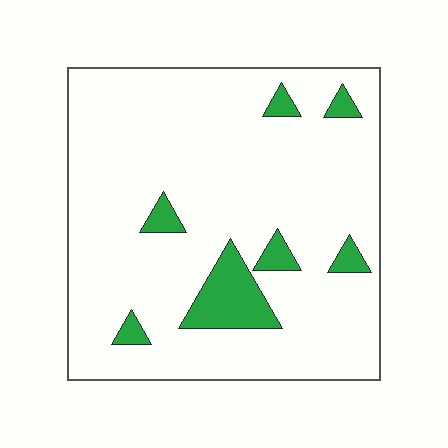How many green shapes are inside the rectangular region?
7.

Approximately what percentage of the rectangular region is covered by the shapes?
Approximately 10%.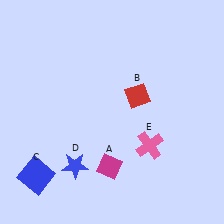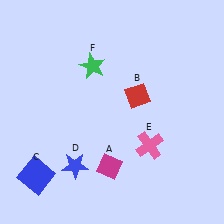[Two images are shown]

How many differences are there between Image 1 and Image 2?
There is 1 difference between the two images.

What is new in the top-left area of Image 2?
A green star (F) was added in the top-left area of Image 2.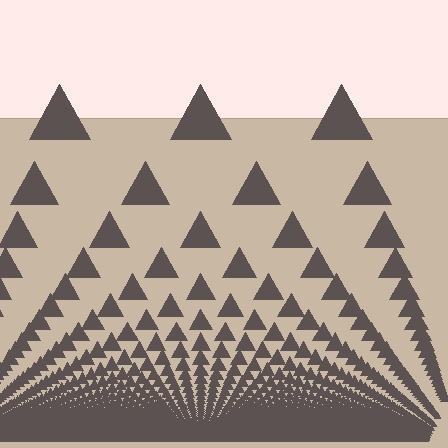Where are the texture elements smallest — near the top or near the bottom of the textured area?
Near the bottom.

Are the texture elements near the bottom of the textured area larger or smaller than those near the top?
Smaller. The gradient is inverted — elements near the bottom are smaller and denser.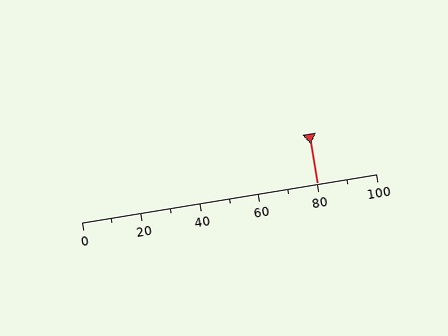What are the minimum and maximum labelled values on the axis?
The axis runs from 0 to 100.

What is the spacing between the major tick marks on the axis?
The major ticks are spaced 20 apart.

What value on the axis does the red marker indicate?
The marker indicates approximately 80.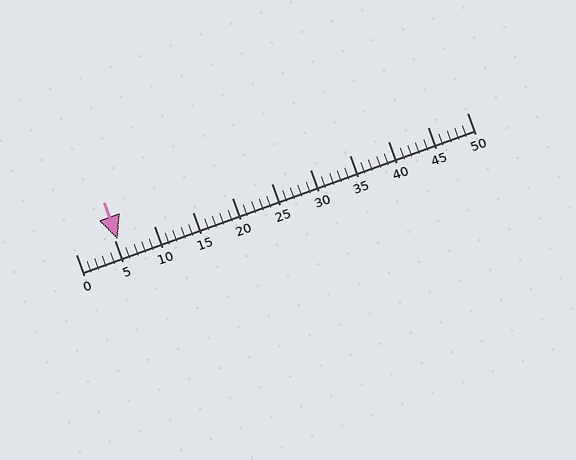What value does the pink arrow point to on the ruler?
The pink arrow points to approximately 5.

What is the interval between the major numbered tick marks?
The major tick marks are spaced 5 units apart.